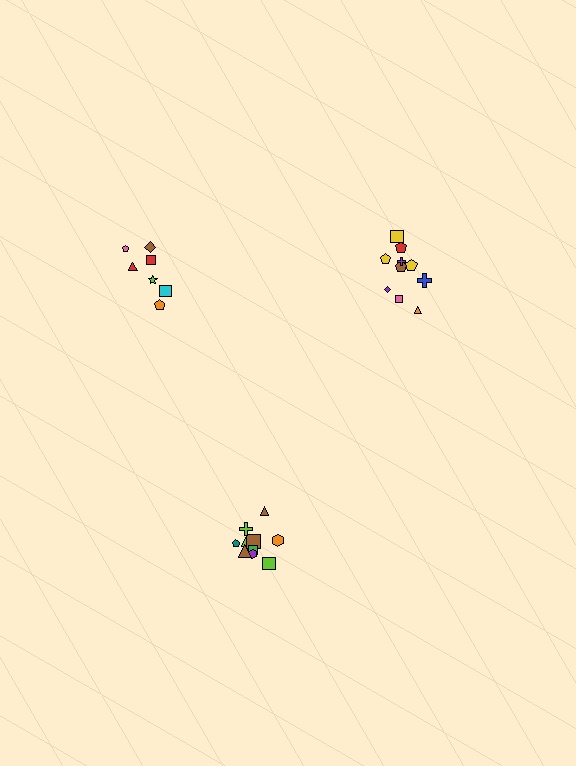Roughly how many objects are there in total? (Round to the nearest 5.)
Roughly 25 objects in total.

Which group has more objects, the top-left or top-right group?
The top-right group.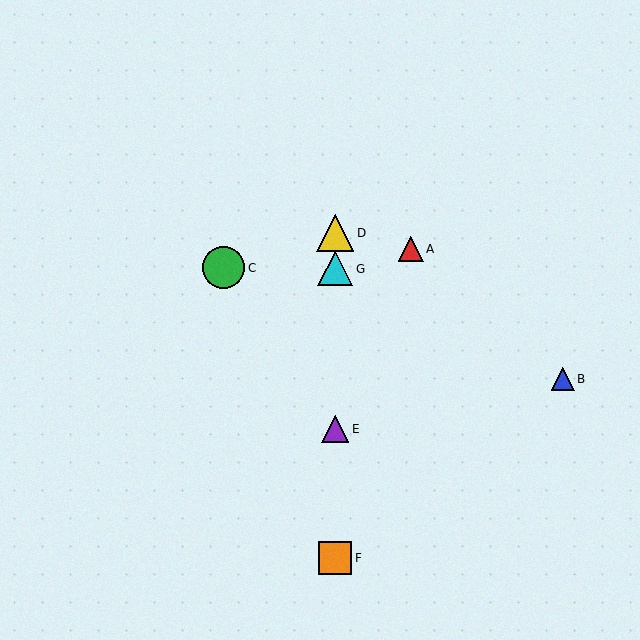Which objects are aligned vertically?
Objects D, E, F, G are aligned vertically.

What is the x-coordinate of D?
Object D is at x≈335.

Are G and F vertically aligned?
Yes, both are at x≈335.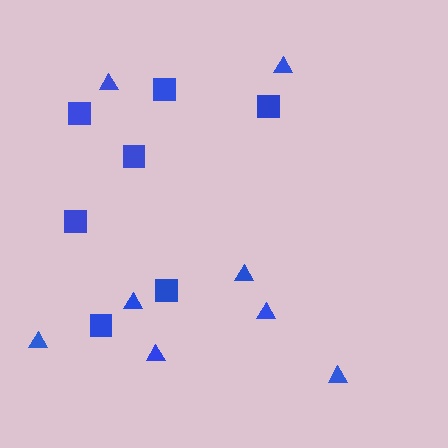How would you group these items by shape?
There are 2 groups: one group of squares (7) and one group of triangles (8).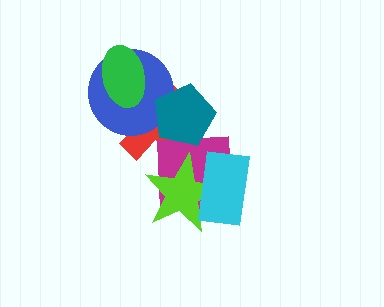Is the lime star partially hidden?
Yes, it is partially covered by another shape.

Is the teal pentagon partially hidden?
No, no other shape covers it.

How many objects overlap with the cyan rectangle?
2 objects overlap with the cyan rectangle.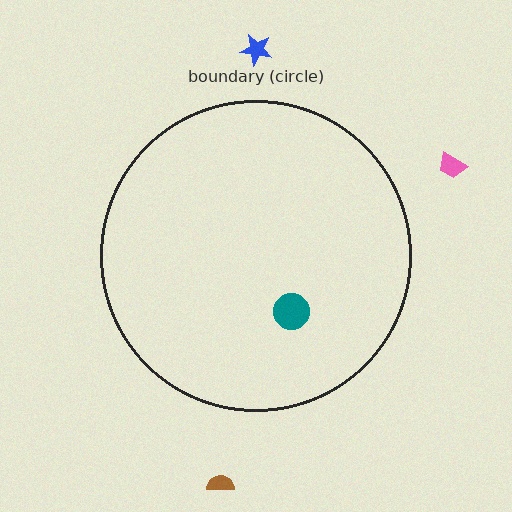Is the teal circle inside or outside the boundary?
Inside.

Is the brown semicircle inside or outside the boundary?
Outside.